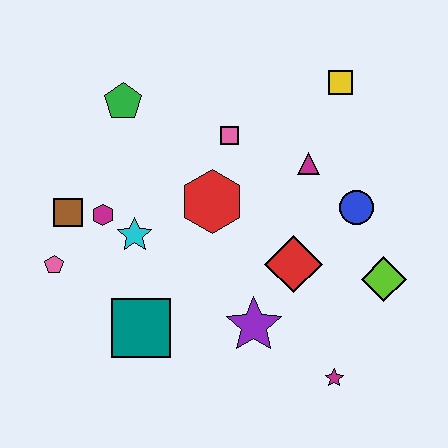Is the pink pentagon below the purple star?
No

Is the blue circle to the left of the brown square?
No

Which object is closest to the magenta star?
The purple star is closest to the magenta star.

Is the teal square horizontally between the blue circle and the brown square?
Yes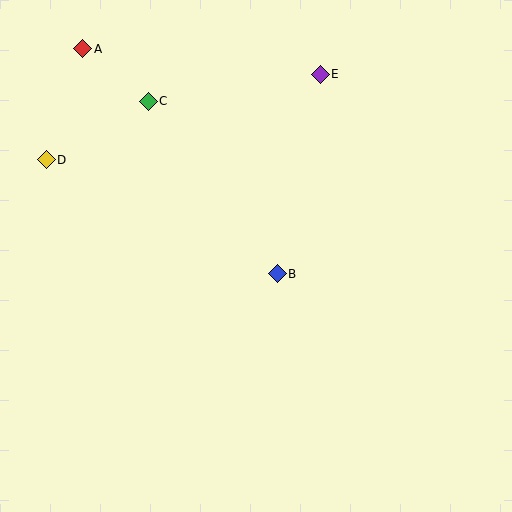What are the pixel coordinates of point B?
Point B is at (277, 274).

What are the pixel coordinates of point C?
Point C is at (148, 101).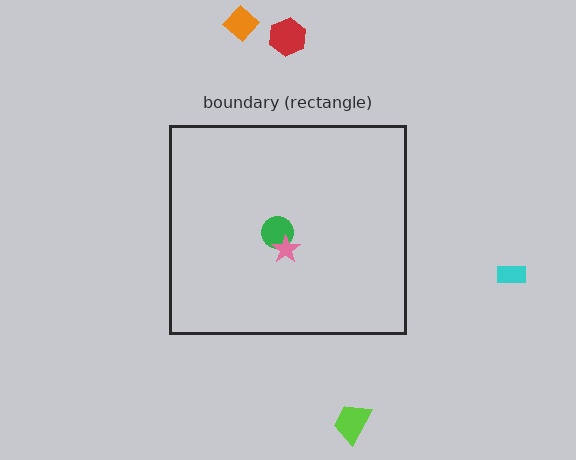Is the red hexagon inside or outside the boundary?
Outside.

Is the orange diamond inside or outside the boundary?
Outside.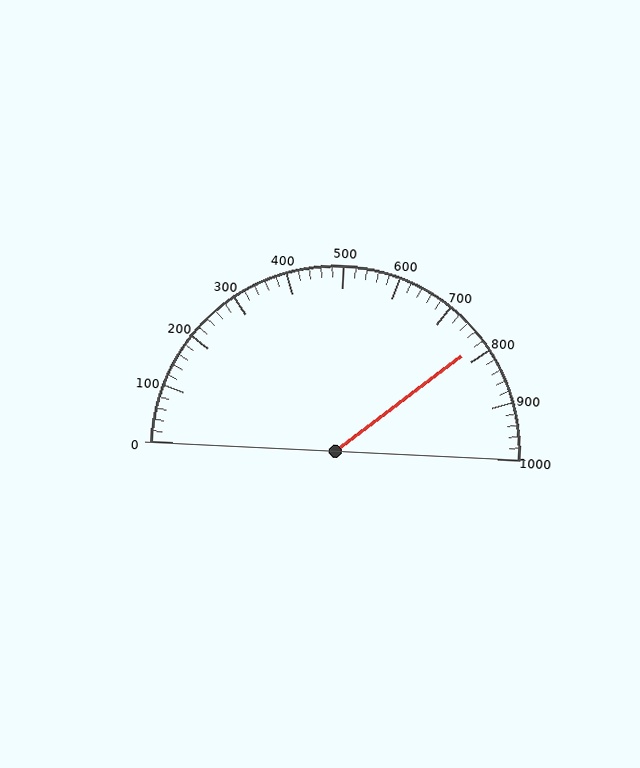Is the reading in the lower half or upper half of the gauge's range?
The reading is in the upper half of the range (0 to 1000).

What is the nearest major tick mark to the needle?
The nearest major tick mark is 800.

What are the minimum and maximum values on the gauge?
The gauge ranges from 0 to 1000.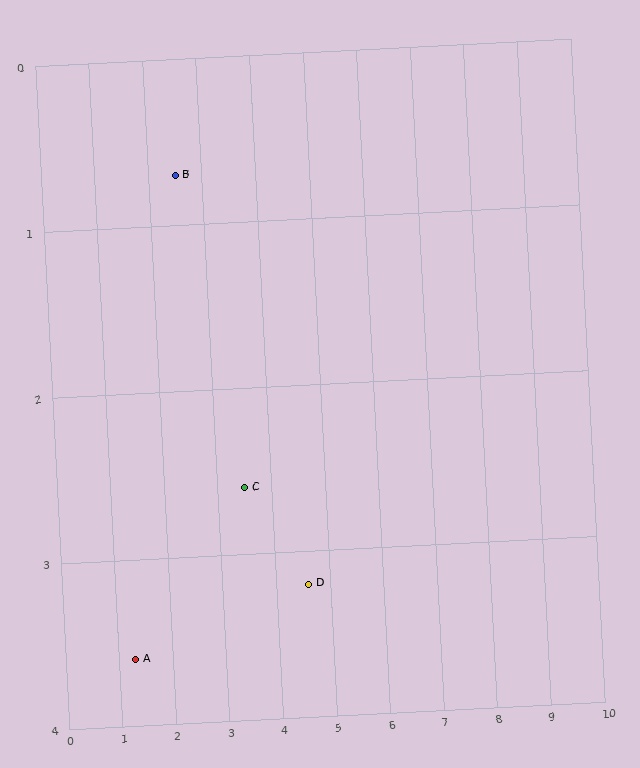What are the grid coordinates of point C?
Point C is at approximately (3.5, 2.6).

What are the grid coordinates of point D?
Point D is at approximately (4.6, 3.2).